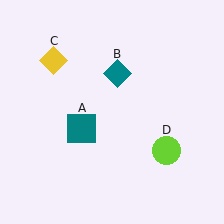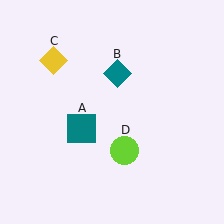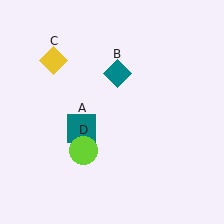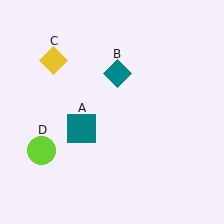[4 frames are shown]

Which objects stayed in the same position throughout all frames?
Teal square (object A) and teal diamond (object B) and yellow diamond (object C) remained stationary.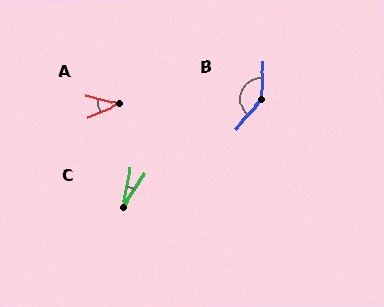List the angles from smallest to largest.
C (20°), A (38°), B (141°).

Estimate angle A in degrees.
Approximately 38 degrees.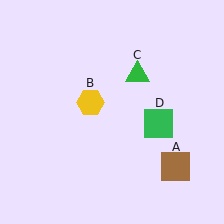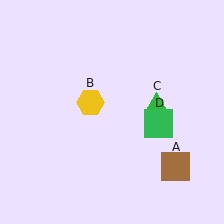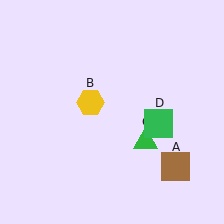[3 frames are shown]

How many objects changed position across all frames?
1 object changed position: green triangle (object C).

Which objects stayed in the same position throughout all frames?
Brown square (object A) and yellow hexagon (object B) and green square (object D) remained stationary.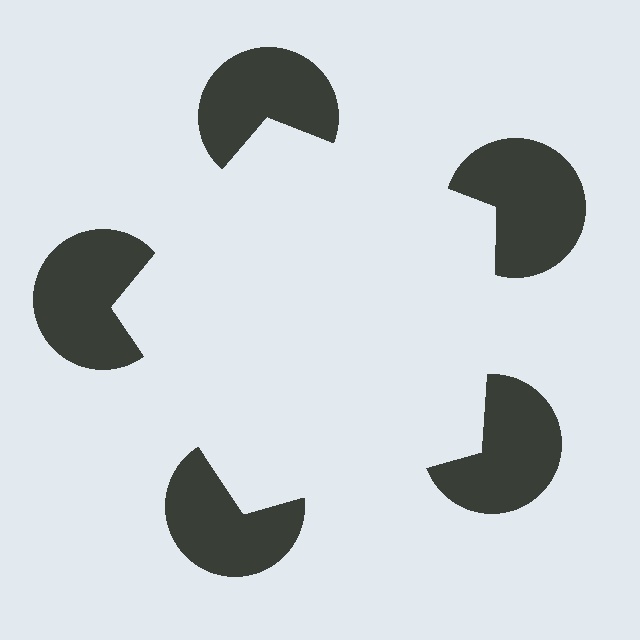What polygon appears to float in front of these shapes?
An illusory pentagon — its edges are inferred from the aligned wedge cuts in the pac-man discs, not physically drawn.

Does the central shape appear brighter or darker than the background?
It typically appears slightly brighter than the background, even though no actual brightness change is drawn.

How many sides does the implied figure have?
5 sides.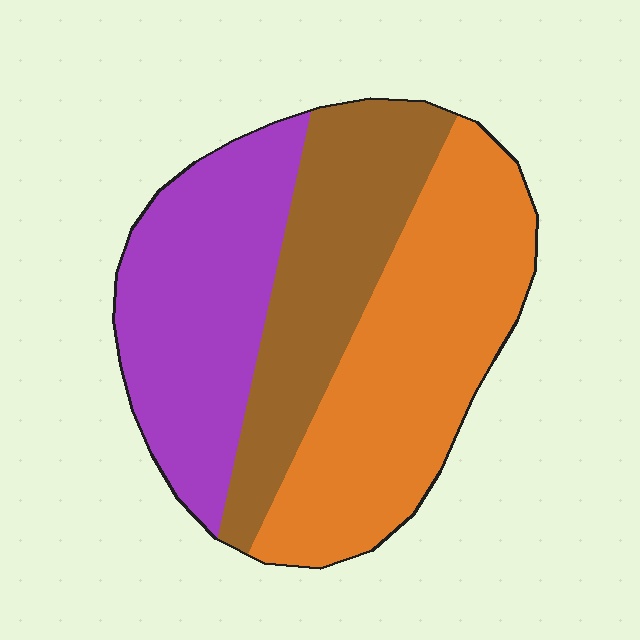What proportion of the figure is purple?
Purple takes up about one third (1/3) of the figure.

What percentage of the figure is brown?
Brown covers around 30% of the figure.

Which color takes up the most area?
Orange, at roughly 40%.